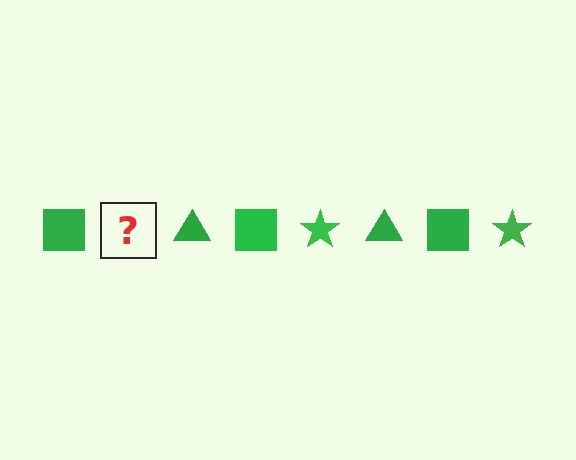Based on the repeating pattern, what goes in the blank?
The blank should be a green star.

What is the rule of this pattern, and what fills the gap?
The rule is that the pattern cycles through square, star, triangle shapes in green. The gap should be filled with a green star.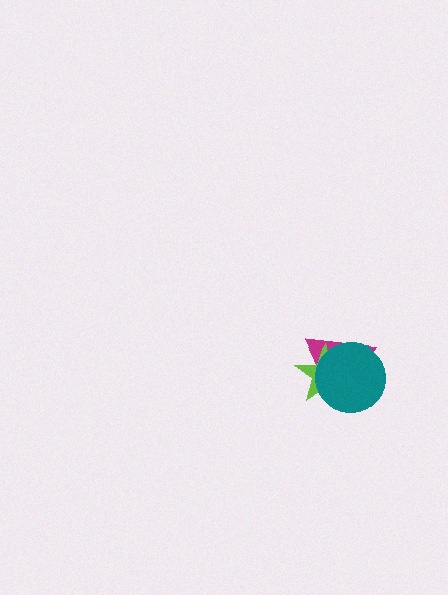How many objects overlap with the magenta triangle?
2 objects overlap with the magenta triangle.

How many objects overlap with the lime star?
2 objects overlap with the lime star.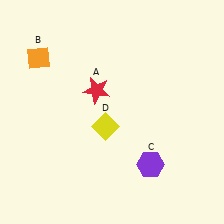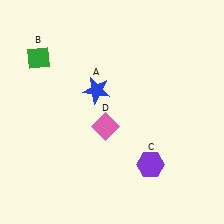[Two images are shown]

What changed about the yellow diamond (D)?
In Image 1, D is yellow. In Image 2, it changed to pink.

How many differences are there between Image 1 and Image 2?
There are 3 differences between the two images.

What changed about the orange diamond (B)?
In Image 1, B is orange. In Image 2, it changed to green.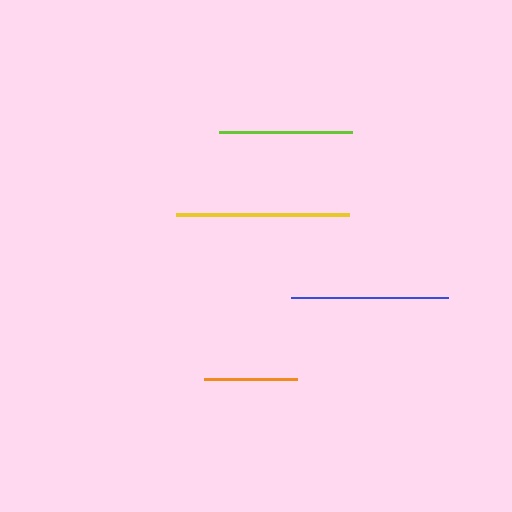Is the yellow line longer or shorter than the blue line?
The yellow line is longer than the blue line.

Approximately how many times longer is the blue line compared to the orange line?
The blue line is approximately 1.7 times the length of the orange line.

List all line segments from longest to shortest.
From longest to shortest: yellow, blue, lime, orange.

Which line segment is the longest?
The yellow line is the longest at approximately 172 pixels.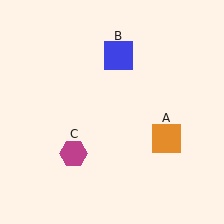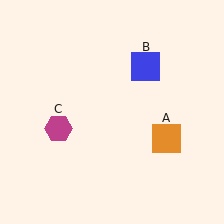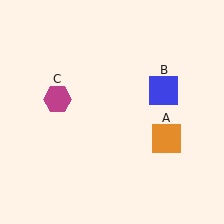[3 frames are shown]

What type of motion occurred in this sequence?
The blue square (object B), magenta hexagon (object C) rotated clockwise around the center of the scene.